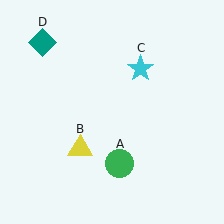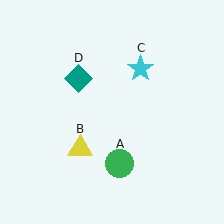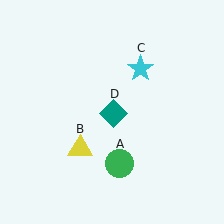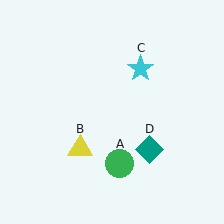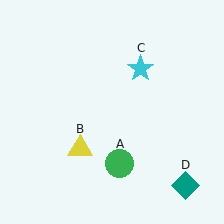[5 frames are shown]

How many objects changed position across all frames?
1 object changed position: teal diamond (object D).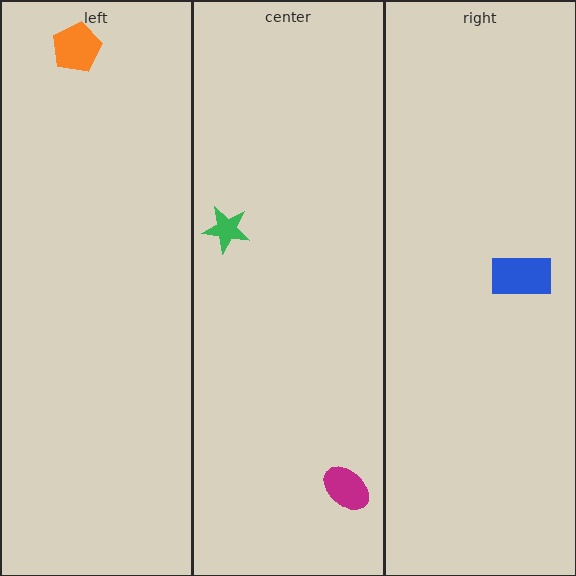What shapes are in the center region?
The magenta ellipse, the green star.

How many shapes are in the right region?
1.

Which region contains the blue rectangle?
The right region.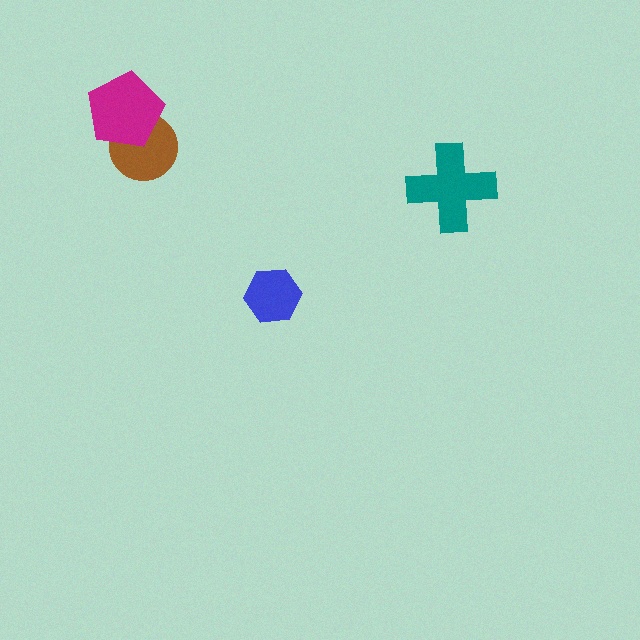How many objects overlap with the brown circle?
1 object overlaps with the brown circle.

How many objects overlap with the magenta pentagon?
1 object overlaps with the magenta pentagon.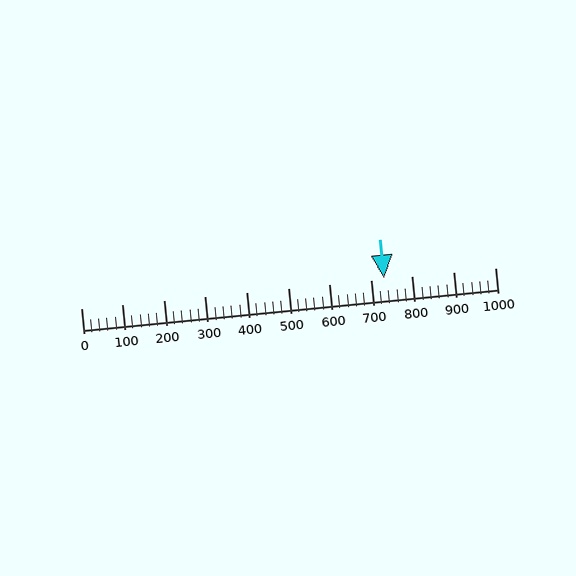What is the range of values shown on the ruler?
The ruler shows values from 0 to 1000.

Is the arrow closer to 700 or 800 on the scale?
The arrow is closer to 700.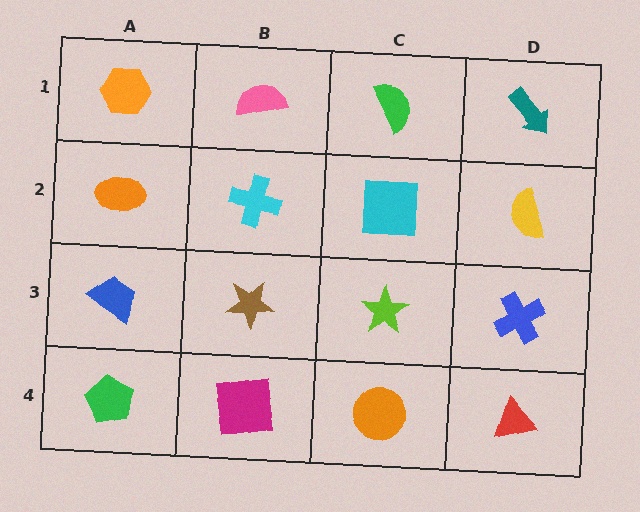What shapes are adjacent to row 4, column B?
A brown star (row 3, column B), a green pentagon (row 4, column A), an orange circle (row 4, column C).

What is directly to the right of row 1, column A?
A pink semicircle.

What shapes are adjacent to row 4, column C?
A lime star (row 3, column C), a magenta square (row 4, column B), a red triangle (row 4, column D).